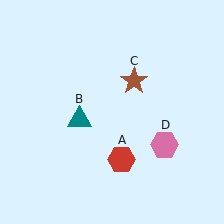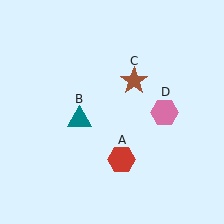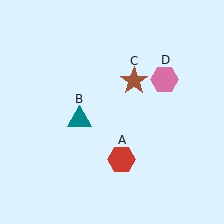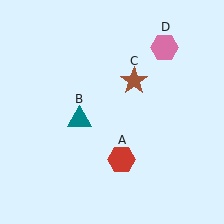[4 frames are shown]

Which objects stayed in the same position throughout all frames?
Red hexagon (object A) and teal triangle (object B) and brown star (object C) remained stationary.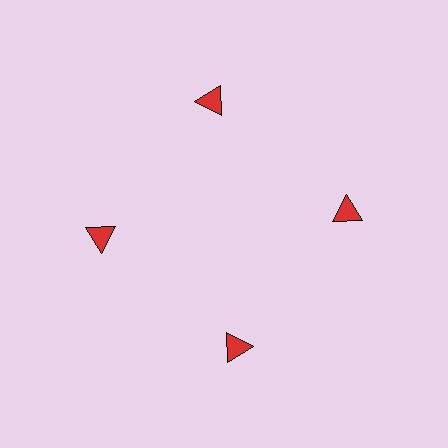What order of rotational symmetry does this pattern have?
This pattern has 4-fold rotational symmetry.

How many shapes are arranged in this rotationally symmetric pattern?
There are 4 shapes, arranged in 4 groups of 1.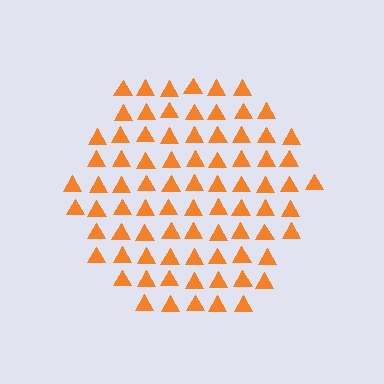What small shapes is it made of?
It is made of small triangles.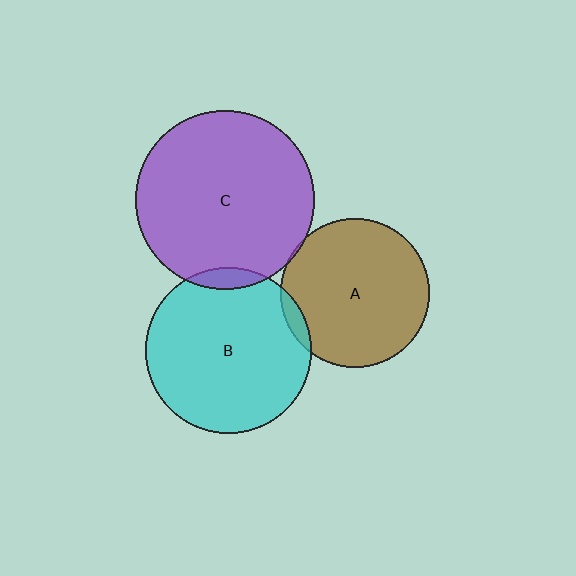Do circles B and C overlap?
Yes.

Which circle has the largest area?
Circle C (purple).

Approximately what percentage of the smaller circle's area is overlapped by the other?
Approximately 5%.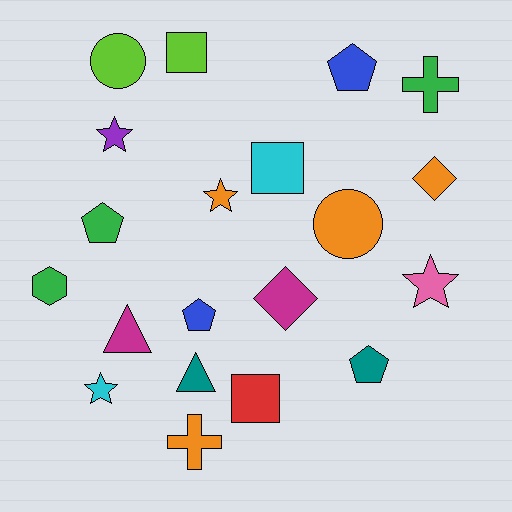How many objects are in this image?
There are 20 objects.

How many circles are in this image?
There are 2 circles.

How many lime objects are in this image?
There are 2 lime objects.